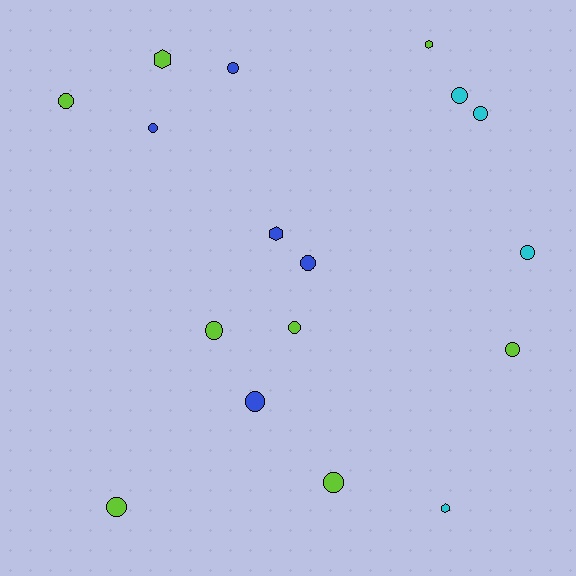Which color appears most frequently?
Lime, with 8 objects.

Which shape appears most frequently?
Circle, with 13 objects.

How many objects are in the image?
There are 17 objects.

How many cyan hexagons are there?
There is 1 cyan hexagon.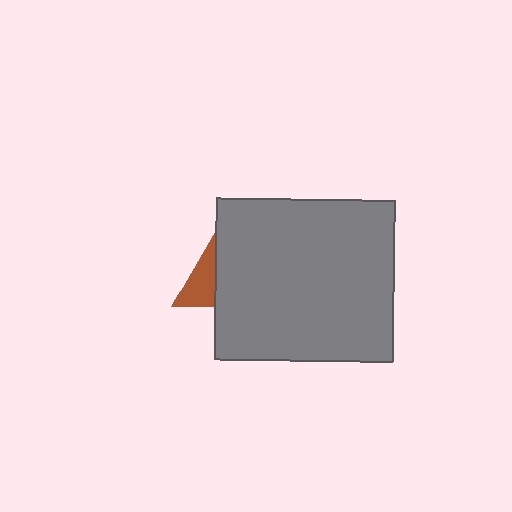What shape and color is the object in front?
The object in front is a gray rectangle.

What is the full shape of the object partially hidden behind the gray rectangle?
The partially hidden object is a brown triangle.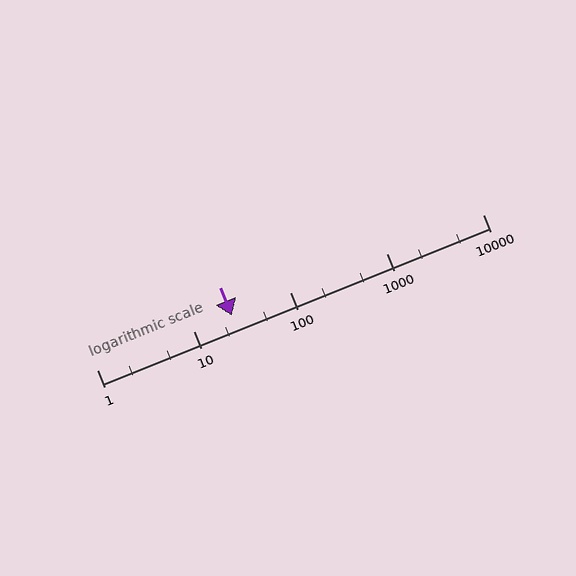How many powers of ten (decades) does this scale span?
The scale spans 4 decades, from 1 to 10000.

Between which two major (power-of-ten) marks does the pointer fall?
The pointer is between 10 and 100.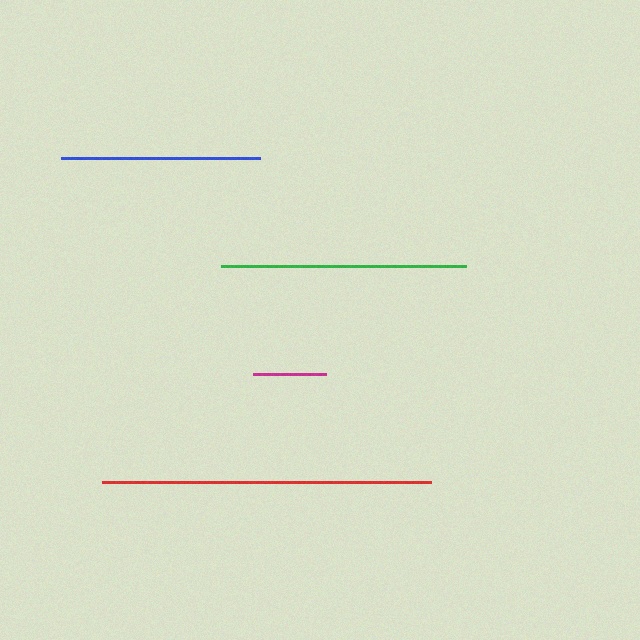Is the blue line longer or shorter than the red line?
The red line is longer than the blue line.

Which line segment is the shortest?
The magenta line is the shortest at approximately 73 pixels.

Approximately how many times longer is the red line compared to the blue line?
The red line is approximately 1.7 times the length of the blue line.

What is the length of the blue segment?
The blue segment is approximately 198 pixels long.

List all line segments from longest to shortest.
From longest to shortest: red, green, blue, magenta.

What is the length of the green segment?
The green segment is approximately 245 pixels long.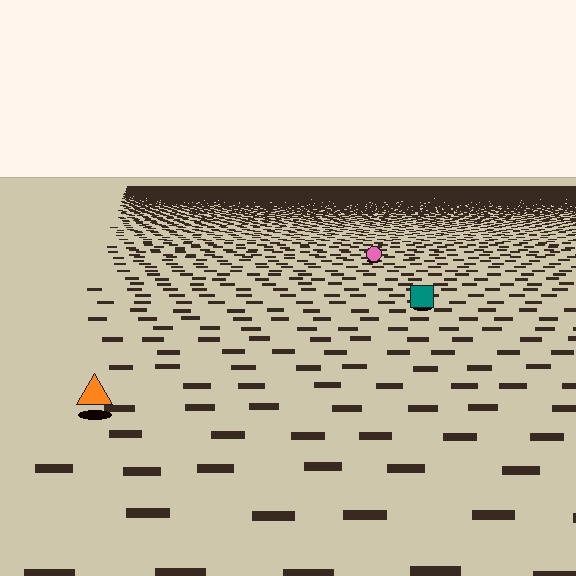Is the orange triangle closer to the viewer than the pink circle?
Yes. The orange triangle is closer — you can tell from the texture gradient: the ground texture is coarser near it.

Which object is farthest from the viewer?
The pink circle is farthest from the viewer. It appears smaller and the ground texture around it is denser.